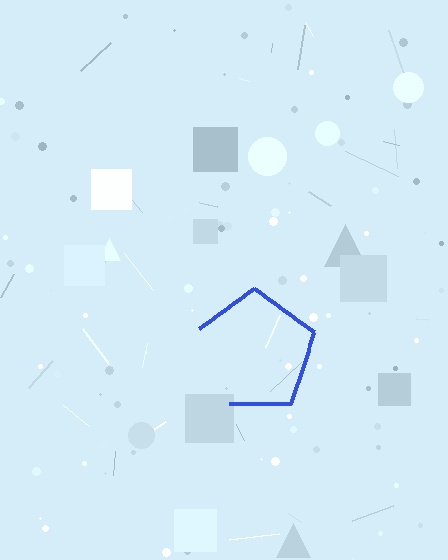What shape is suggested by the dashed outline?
The dashed outline suggests a pentagon.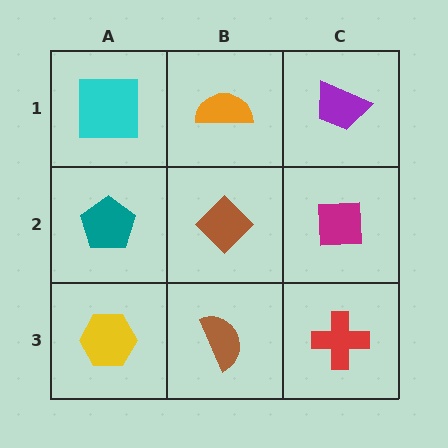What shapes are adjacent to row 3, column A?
A teal pentagon (row 2, column A), a brown semicircle (row 3, column B).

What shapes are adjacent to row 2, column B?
An orange semicircle (row 1, column B), a brown semicircle (row 3, column B), a teal pentagon (row 2, column A), a magenta square (row 2, column C).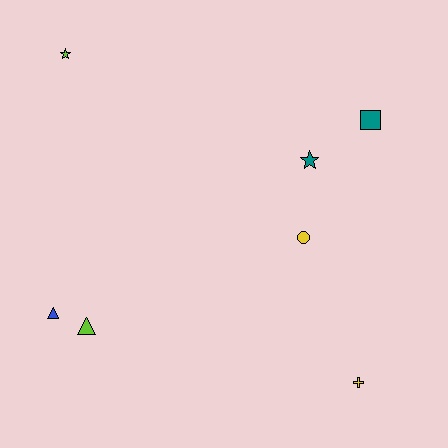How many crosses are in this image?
There is 1 cross.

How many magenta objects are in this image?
There are no magenta objects.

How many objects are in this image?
There are 7 objects.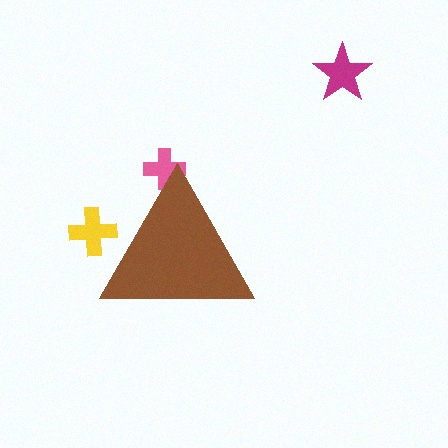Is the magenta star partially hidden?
No, the magenta star is fully visible.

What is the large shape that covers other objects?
A brown triangle.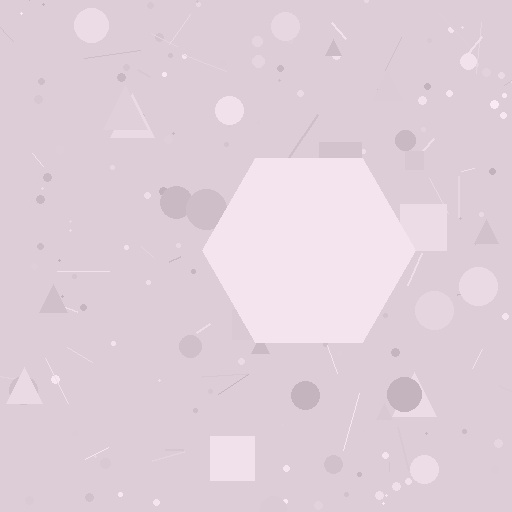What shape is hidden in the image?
A hexagon is hidden in the image.